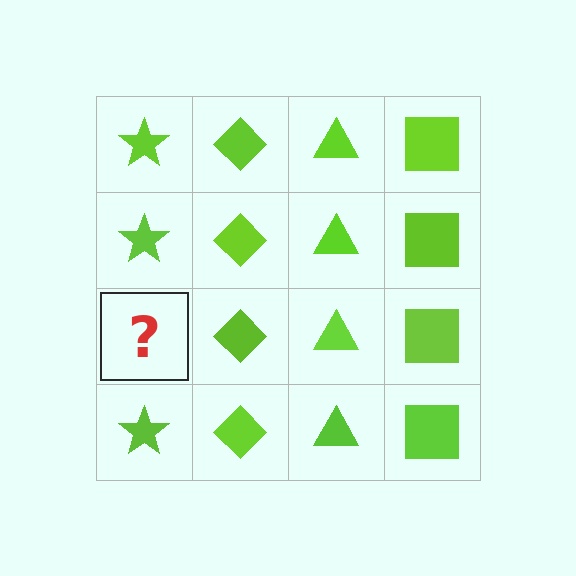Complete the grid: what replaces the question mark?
The question mark should be replaced with a lime star.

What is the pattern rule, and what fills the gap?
The rule is that each column has a consistent shape. The gap should be filled with a lime star.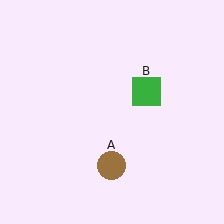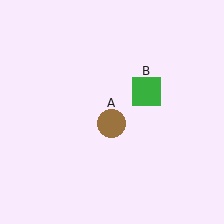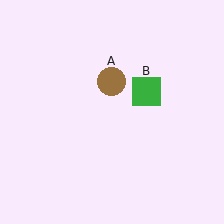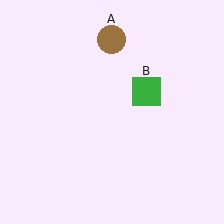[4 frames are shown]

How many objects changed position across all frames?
1 object changed position: brown circle (object A).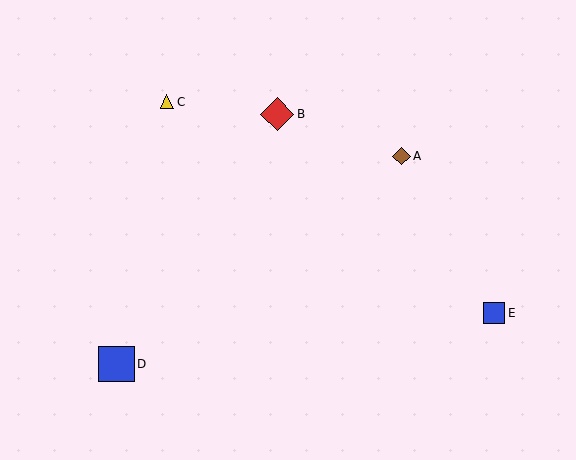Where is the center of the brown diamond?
The center of the brown diamond is at (401, 156).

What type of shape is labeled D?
Shape D is a blue square.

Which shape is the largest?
The blue square (labeled D) is the largest.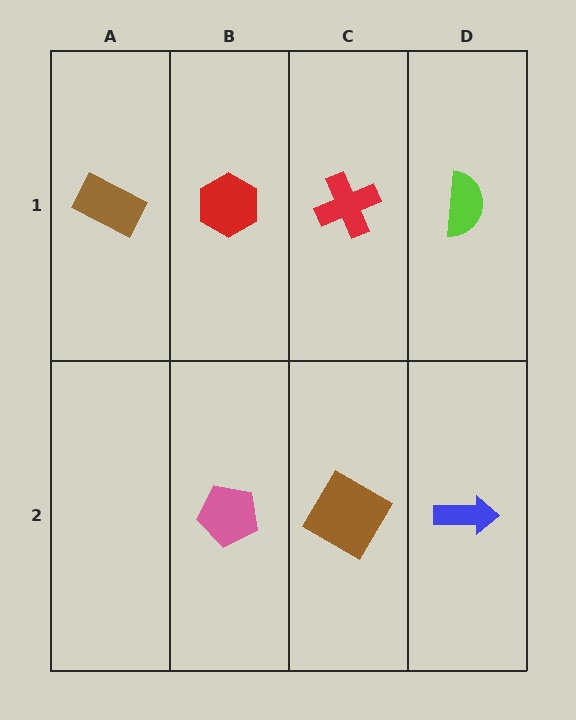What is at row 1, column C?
A red cross.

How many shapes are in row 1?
4 shapes.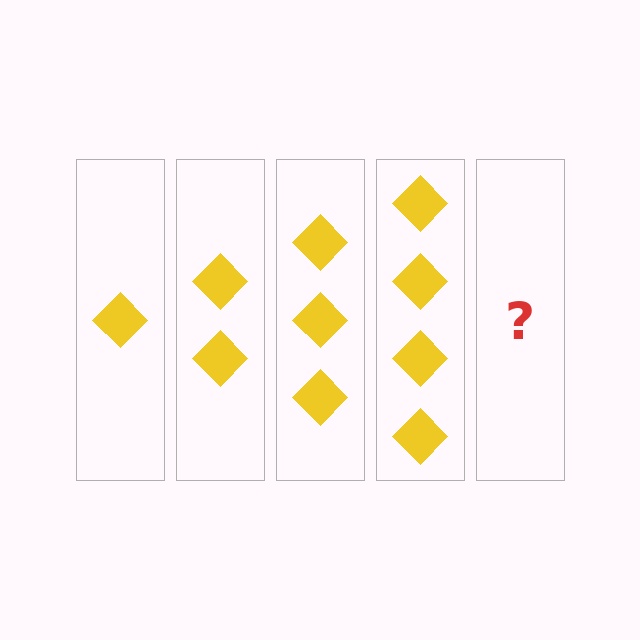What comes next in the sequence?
The next element should be 5 diamonds.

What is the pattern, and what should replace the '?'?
The pattern is that each step adds one more diamond. The '?' should be 5 diamonds.